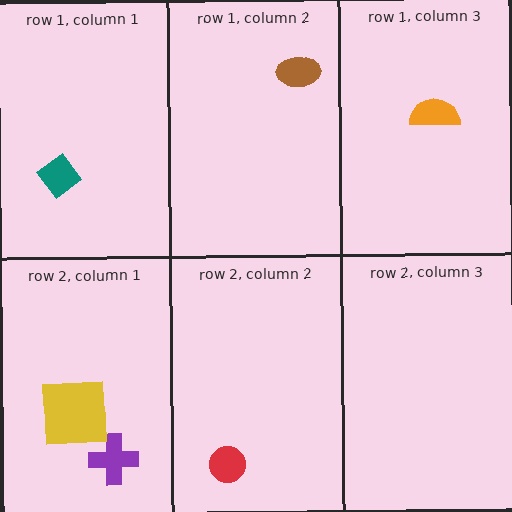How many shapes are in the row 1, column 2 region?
1.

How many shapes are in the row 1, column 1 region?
1.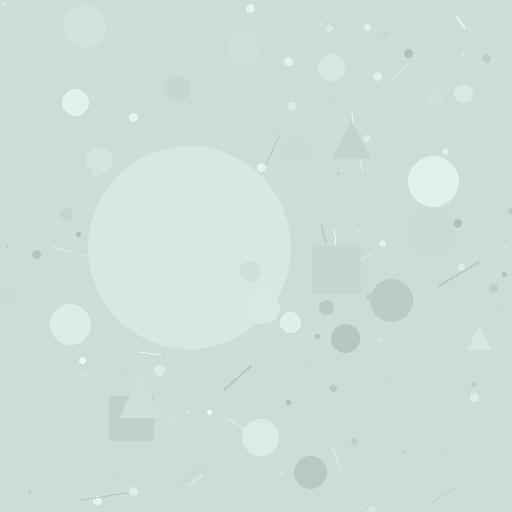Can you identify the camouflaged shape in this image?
The camouflaged shape is a circle.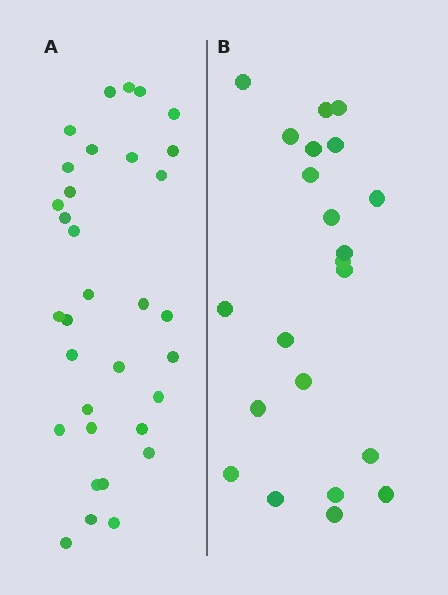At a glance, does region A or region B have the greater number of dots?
Region A (the left region) has more dots.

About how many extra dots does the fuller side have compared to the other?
Region A has roughly 12 or so more dots than region B.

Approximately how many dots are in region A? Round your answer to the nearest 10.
About 30 dots. (The exact count is 33, which rounds to 30.)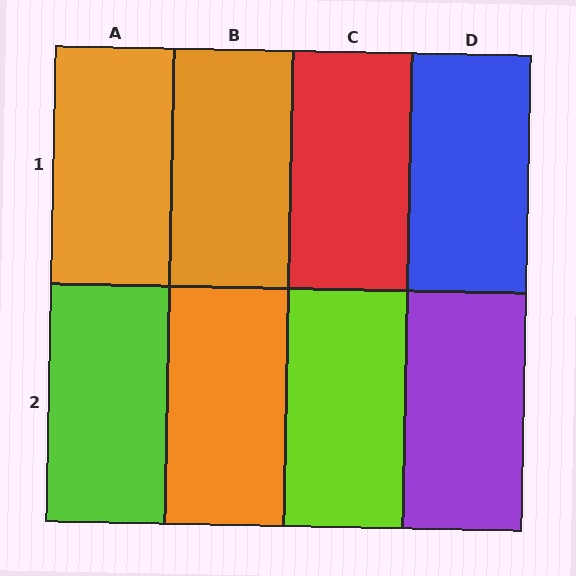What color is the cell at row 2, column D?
Purple.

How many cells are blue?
1 cell is blue.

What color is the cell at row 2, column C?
Lime.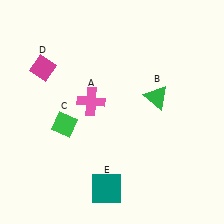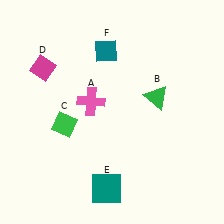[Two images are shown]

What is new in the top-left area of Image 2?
A teal diamond (F) was added in the top-left area of Image 2.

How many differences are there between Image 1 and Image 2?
There is 1 difference between the two images.